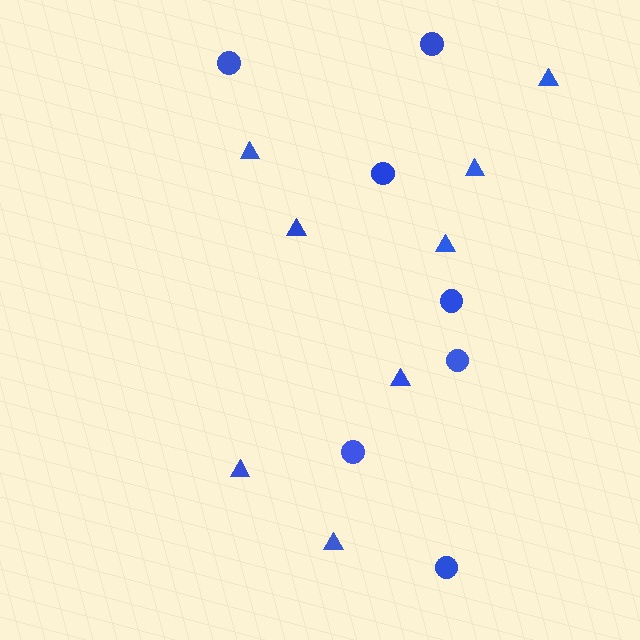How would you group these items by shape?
There are 2 groups: one group of circles (7) and one group of triangles (8).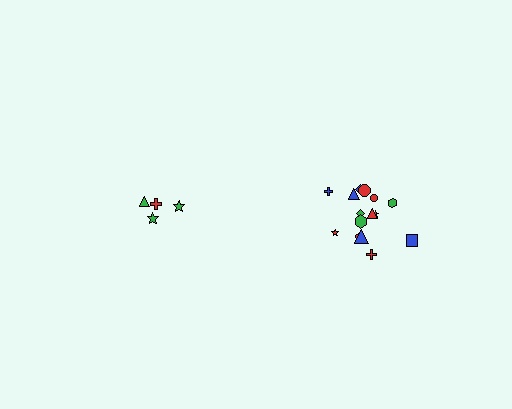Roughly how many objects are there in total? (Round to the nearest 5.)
Roughly 20 objects in total.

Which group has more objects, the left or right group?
The right group.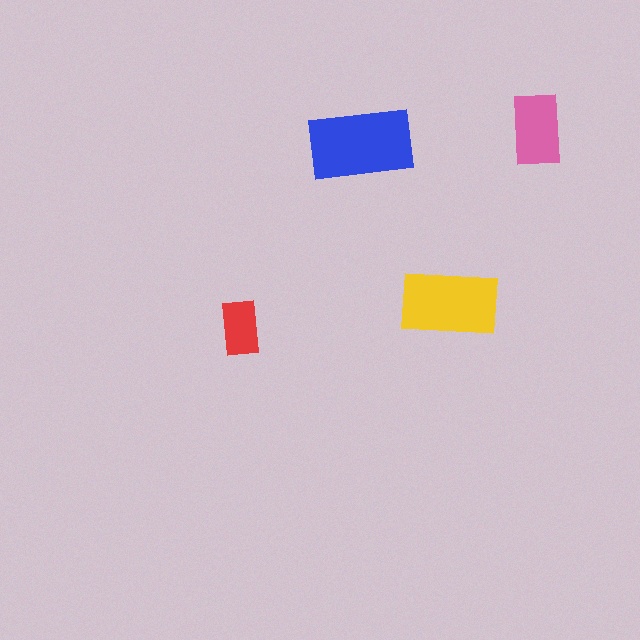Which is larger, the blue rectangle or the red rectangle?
The blue one.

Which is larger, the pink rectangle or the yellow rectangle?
The yellow one.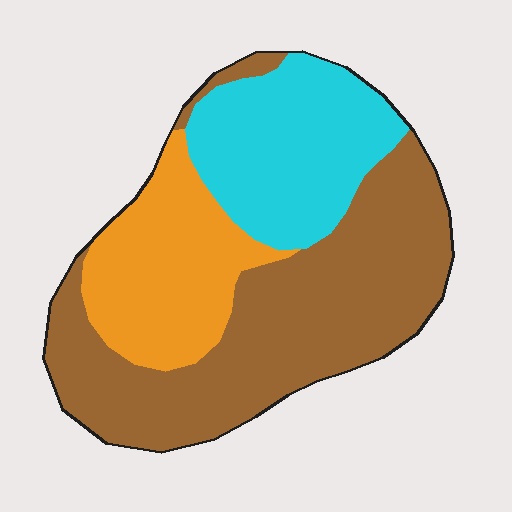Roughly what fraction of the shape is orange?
Orange covers around 25% of the shape.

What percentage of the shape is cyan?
Cyan takes up between a quarter and a half of the shape.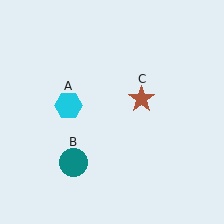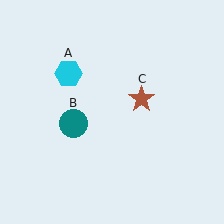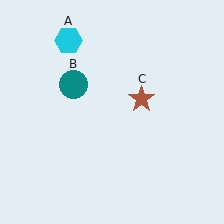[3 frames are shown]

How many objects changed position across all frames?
2 objects changed position: cyan hexagon (object A), teal circle (object B).